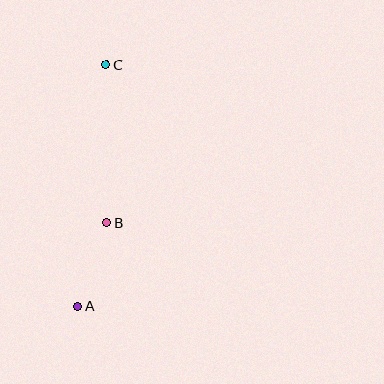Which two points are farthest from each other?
Points A and C are farthest from each other.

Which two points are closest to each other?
Points A and B are closest to each other.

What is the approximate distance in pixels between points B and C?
The distance between B and C is approximately 158 pixels.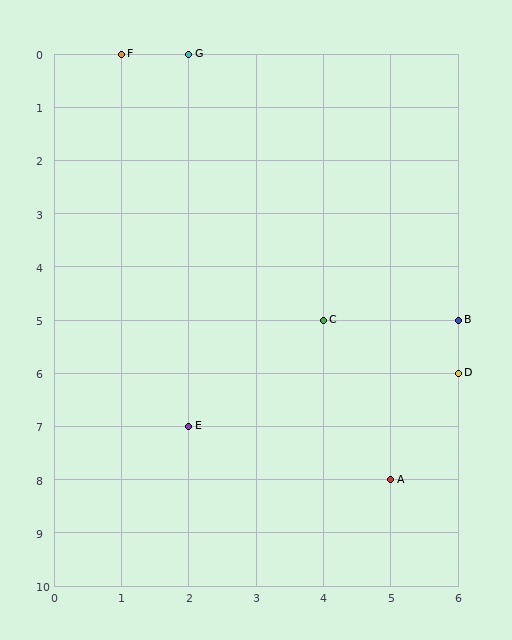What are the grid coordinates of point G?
Point G is at grid coordinates (2, 0).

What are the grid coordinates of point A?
Point A is at grid coordinates (5, 8).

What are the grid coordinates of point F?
Point F is at grid coordinates (1, 0).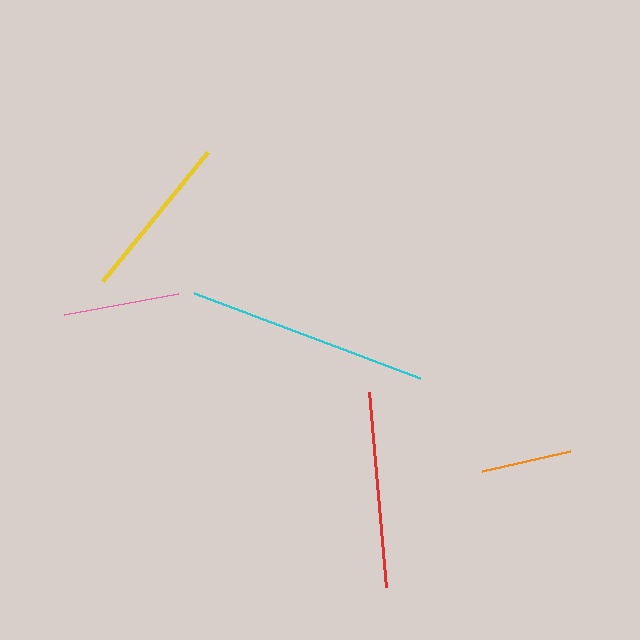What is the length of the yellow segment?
The yellow segment is approximately 167 pixels long.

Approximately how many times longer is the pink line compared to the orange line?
The pink line is approximately 1.3 times the length of the orange line.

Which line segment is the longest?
The cyan line is the longest at approximately 241 pixels.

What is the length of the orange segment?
The orange segment is approximately 90 pixels long.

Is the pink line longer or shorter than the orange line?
The pink line is longer than the orange line.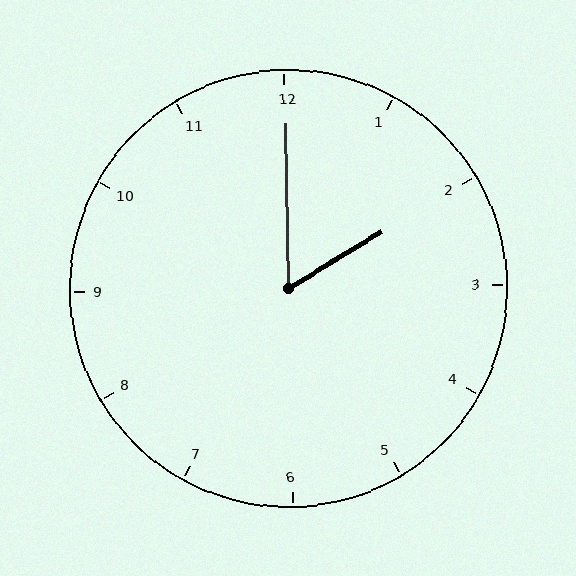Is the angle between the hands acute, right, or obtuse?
It is acute.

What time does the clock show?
2:00.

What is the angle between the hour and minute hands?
Approximately 60 degrees.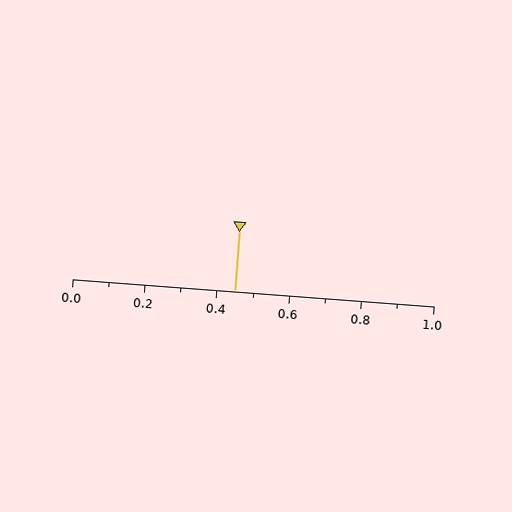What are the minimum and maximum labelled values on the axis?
The axis runs from 0.0 to 1.0.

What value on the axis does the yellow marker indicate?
The marker indicates approximately 0.45.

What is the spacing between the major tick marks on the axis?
The major ticks are spaced 0.2 apart.